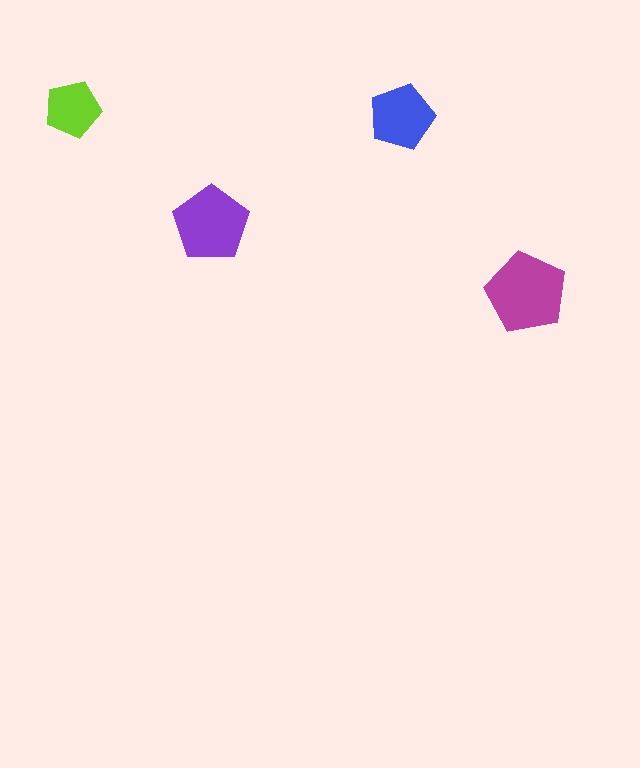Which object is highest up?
The lime pentagon is topmost.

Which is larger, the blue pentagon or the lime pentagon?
The blue one.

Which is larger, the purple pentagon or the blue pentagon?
The purple one.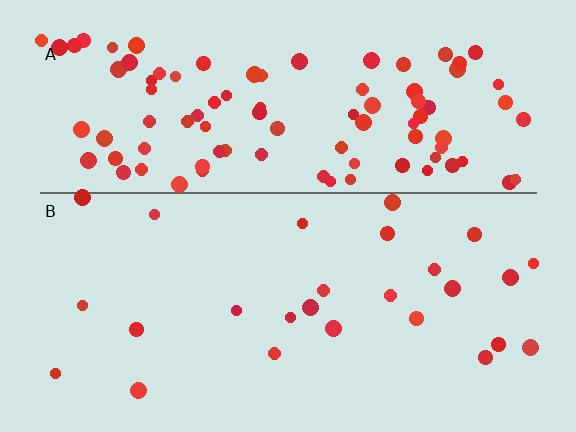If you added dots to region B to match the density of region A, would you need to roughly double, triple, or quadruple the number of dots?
Approximately quadruple.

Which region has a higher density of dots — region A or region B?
A (the top).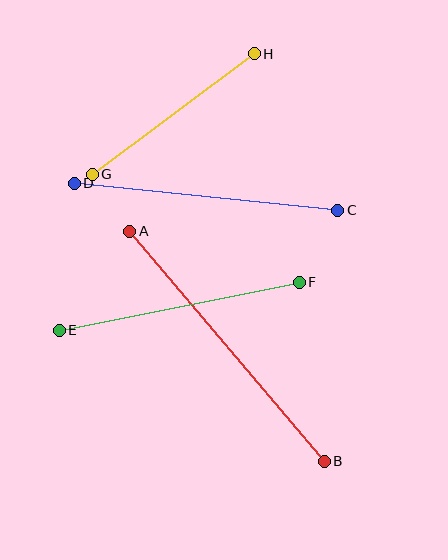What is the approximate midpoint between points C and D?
The midpoint is at approximately (206, 197) pixels.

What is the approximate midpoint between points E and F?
The midpoint is at approximately (179, 306) pixels.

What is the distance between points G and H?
The distance is approximately 202 pixels.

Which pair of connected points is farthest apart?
Points A and B are farthest apart.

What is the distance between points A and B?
The distance is approximately 301 pixels.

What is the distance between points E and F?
The distance is approximately 245 pixels.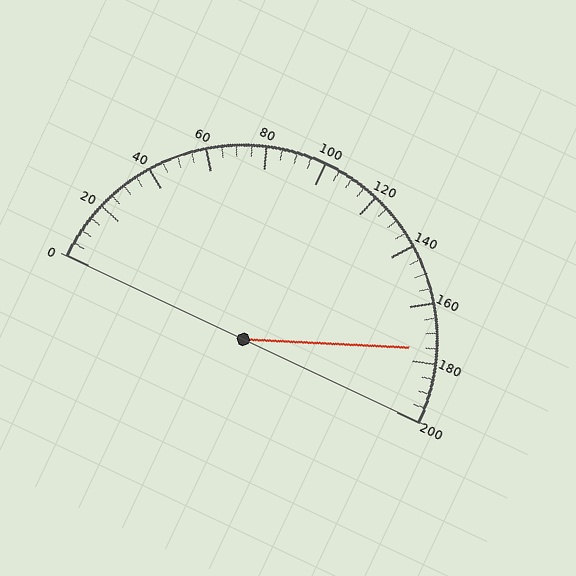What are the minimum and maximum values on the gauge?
The gauge ranges from 0 to 200.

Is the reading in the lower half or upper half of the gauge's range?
The reading is in the upper half of the range (0 to 200).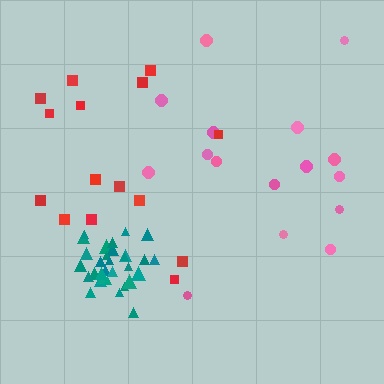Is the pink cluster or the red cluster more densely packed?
Red.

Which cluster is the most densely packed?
Teal.